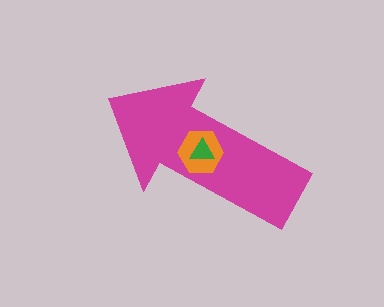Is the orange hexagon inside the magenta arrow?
Yes.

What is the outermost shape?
The magenta arrow.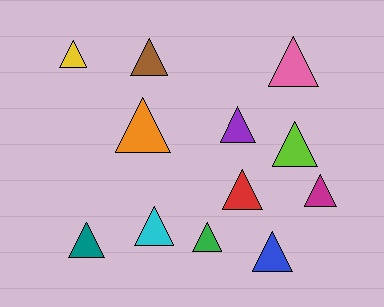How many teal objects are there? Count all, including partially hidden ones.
There is 1 teal object.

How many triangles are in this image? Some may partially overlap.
There are 12 triangles.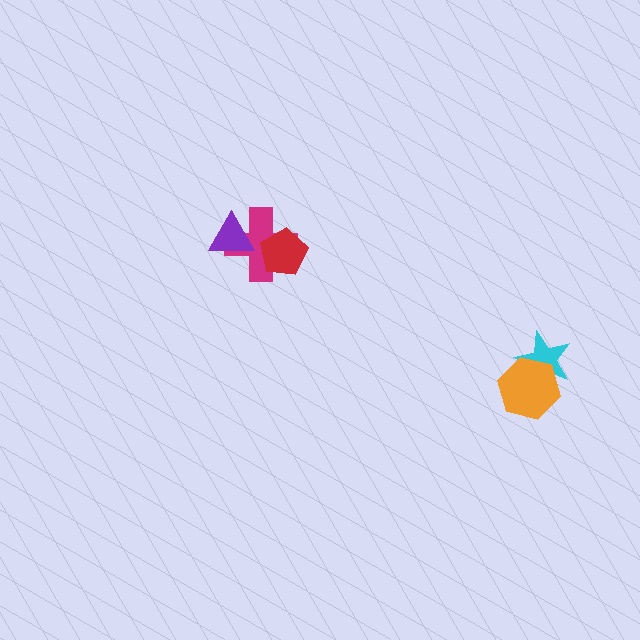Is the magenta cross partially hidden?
Yes, it is partially covered by another shape.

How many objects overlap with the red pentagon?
1 object overlaps with the red pentagon.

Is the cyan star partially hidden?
Yes, it is partially covered by another shape.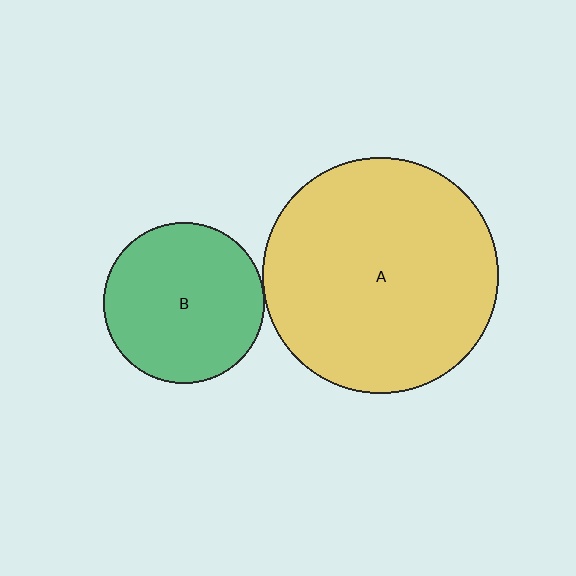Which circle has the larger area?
Circle A (yellow).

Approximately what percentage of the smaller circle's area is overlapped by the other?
Approximately 5%.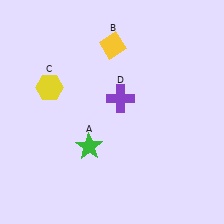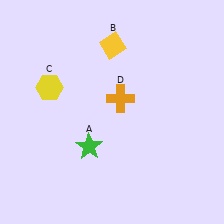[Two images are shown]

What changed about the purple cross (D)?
In Image 1, D is purple. In Image 2, it changed to orange.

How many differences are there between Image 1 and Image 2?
There is 1 difference between the two images.